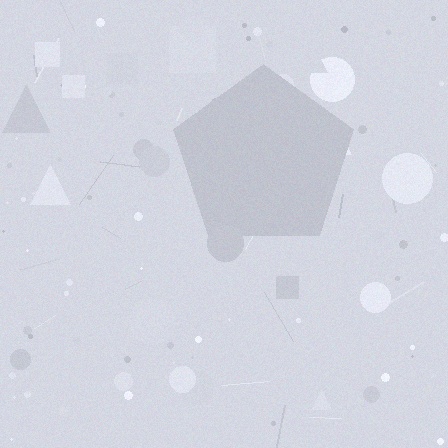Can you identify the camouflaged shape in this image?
The camouflaged shape is a pentagon.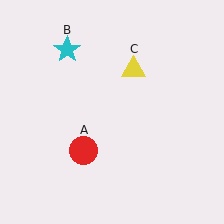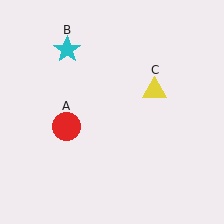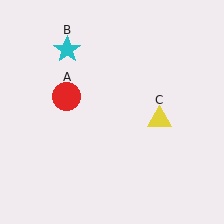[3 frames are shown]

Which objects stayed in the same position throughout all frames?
Cyan star (object B) remained stationary.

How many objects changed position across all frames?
2 objects changed position: red circle (object A), yellow triangle (object C).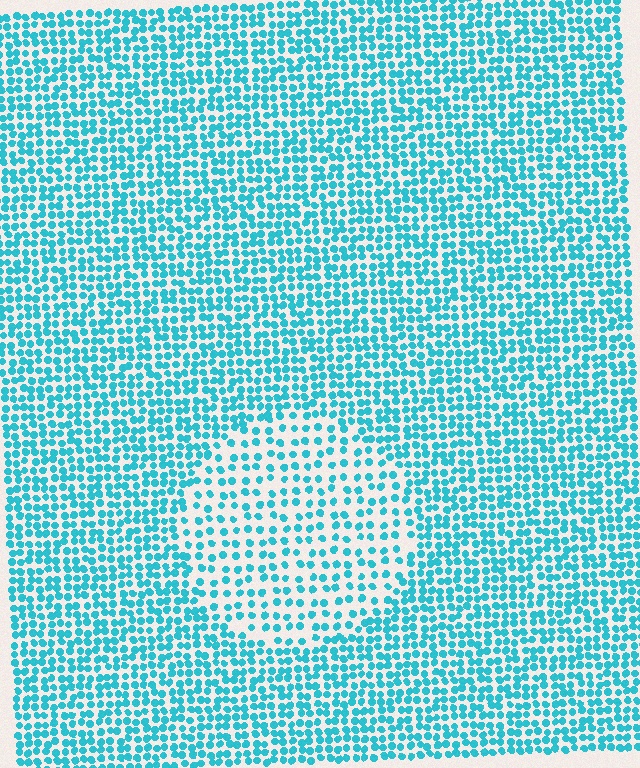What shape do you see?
I see a circle.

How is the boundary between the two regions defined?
The boundary is defined by a change in element density (approximately 1.9x ratio). All elements are the same color, size, and shape.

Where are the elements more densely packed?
The elements are more densely packed outside the circle boundary.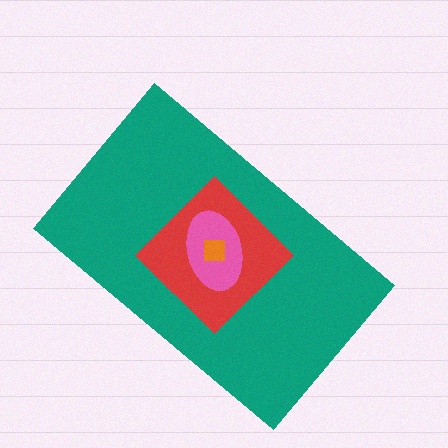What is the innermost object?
The orange square.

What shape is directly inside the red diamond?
The pink ellipse.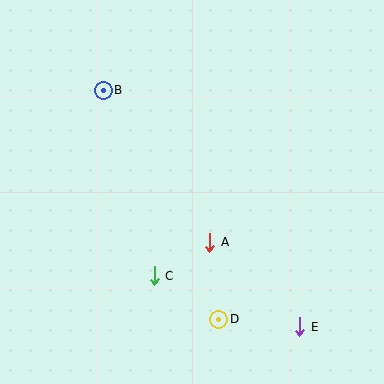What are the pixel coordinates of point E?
Point E is at (300, 327).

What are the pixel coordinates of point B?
Point B is at (103, 90).